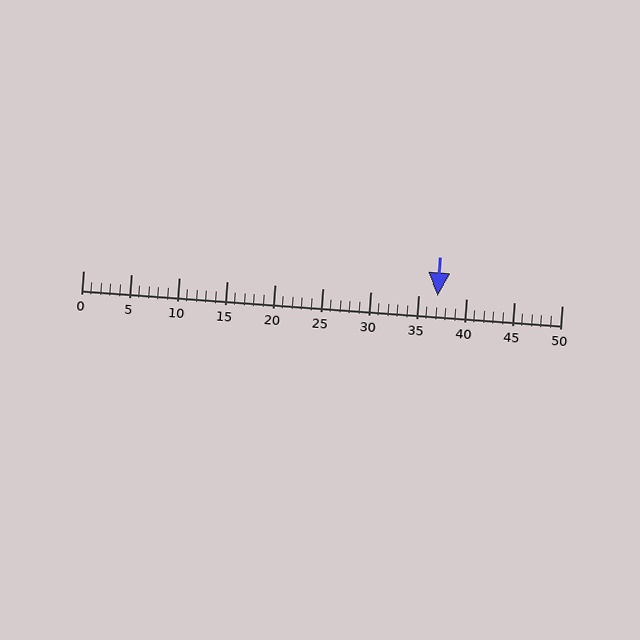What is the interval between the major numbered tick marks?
The major tick marks are spaced 5 units apart.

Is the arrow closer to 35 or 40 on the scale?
The arrow is closer to 35.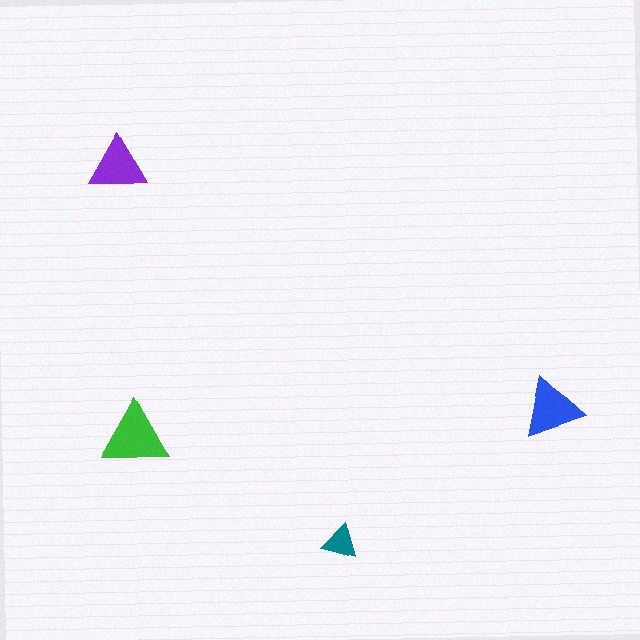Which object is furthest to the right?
The blue triangle is rightmost.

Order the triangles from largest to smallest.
the green one, the blue one, the purple one, the teal one.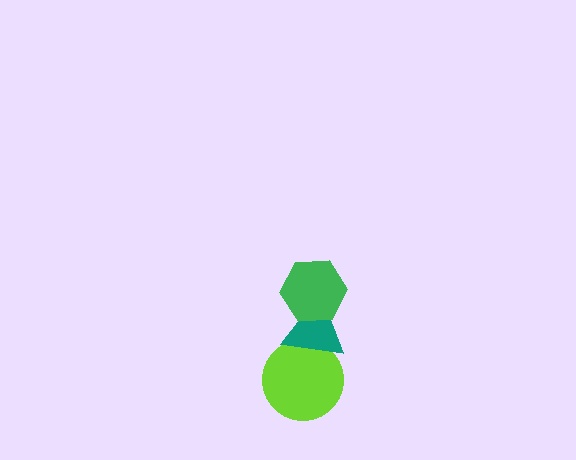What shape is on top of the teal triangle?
The green hexagon is on top of the teal triangle.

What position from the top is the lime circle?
The lime circle is 3rd from the top.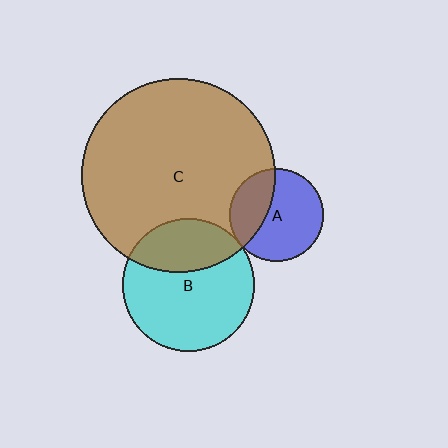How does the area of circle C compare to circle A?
Approximately 4.3 times.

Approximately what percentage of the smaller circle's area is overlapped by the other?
Approximately 30%.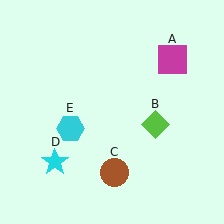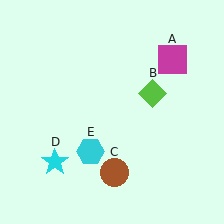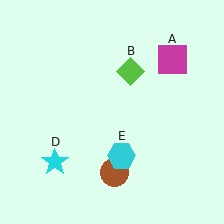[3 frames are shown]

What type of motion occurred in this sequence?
The lime diamond (object B), cyan hexagon (object E) rotated counterclockwise around the center of the scene.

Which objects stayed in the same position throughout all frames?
Magenta square (object A) and brown circle (object C) and cyan star (object D) remained stationary.